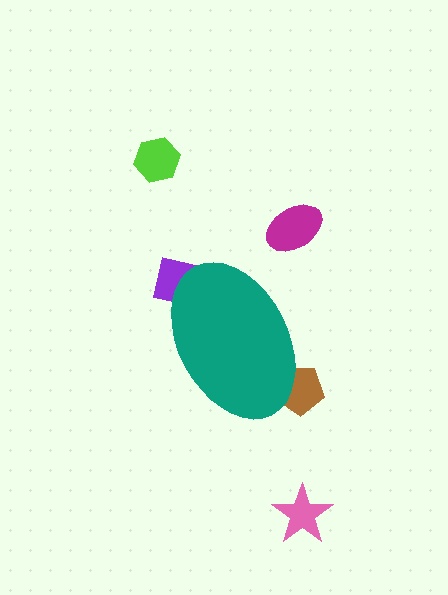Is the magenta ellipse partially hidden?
No, the magenta ellipse is fully visible.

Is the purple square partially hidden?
Yes, the purple square is partially hidden behind the teal ellipse.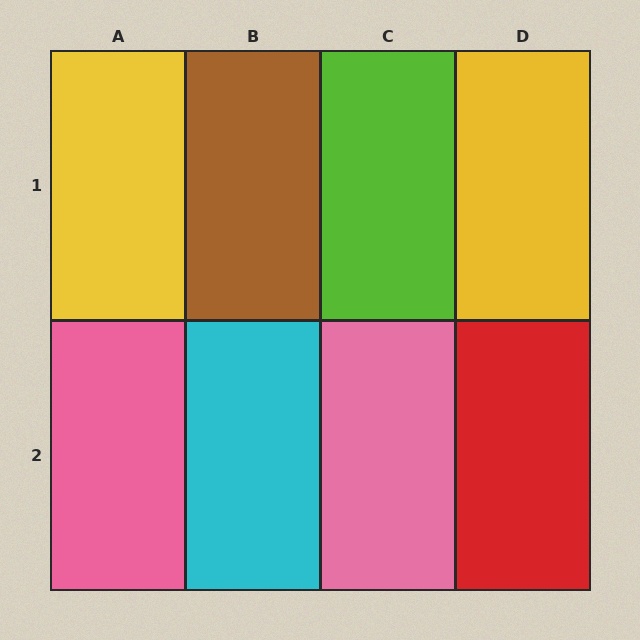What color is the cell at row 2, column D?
Red.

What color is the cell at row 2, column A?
Pink.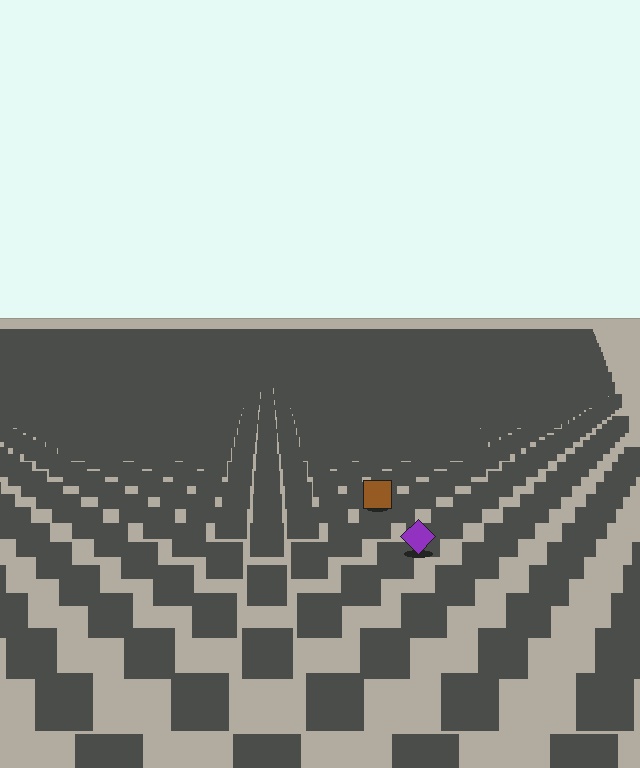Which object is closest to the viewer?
The purple diamond is closest. The texture marks near it are larger and more spread out.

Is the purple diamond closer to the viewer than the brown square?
Yes. The purple diamond is closer — you can tell from the texture gradient: the ground texture is coarser near it.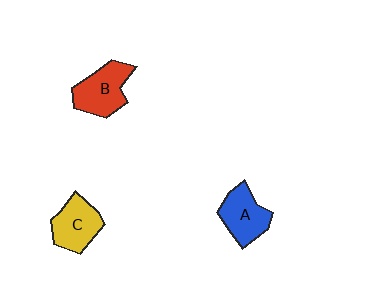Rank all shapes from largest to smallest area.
From largest to smallest: B (red), C (yellow), A (blue).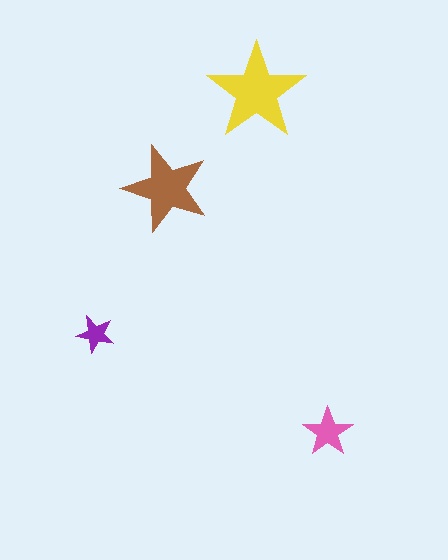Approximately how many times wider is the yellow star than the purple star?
About 2.5 times wider.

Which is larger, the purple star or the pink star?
The pink one.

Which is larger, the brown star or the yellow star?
The yellow one.